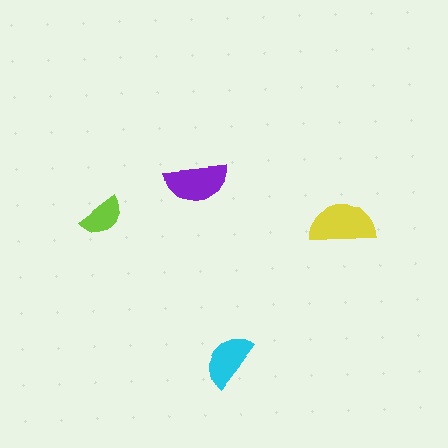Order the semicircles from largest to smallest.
the yellow one, the purple one, the cyan one, the lime one.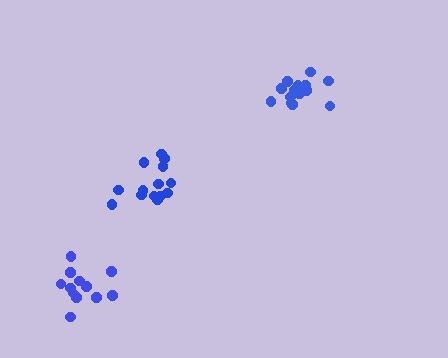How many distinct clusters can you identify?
There are 3 distinct clusters.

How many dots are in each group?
Group 1: 14 dots, Group 2: 15 dots, Group 3: 12 dots (41 total).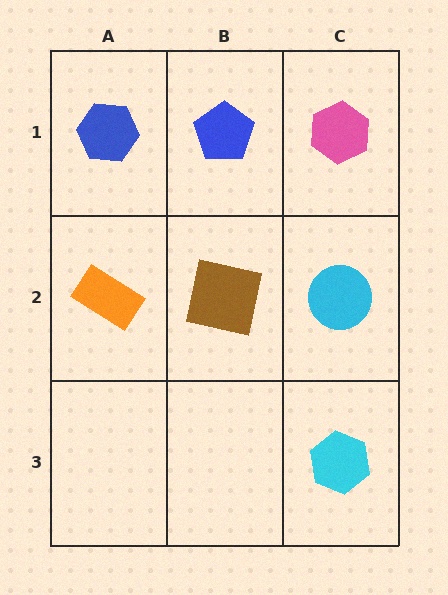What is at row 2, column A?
An orange rectangle.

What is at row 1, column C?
A pink hexagon.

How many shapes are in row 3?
1 shape.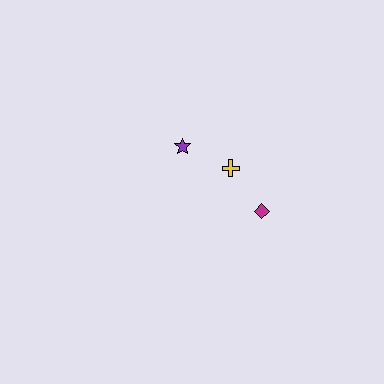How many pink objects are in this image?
There are no pink objects.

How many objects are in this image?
There are 3 objects.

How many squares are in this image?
There are no squares.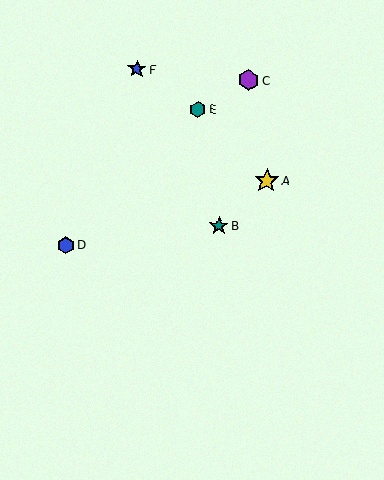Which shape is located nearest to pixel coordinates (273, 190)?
The yellow star (labeled A) at (267, 180) is nearest to that location.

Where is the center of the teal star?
The center of the teal star is at (219, 226).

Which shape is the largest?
The yellow star (labeled A) is the largest.